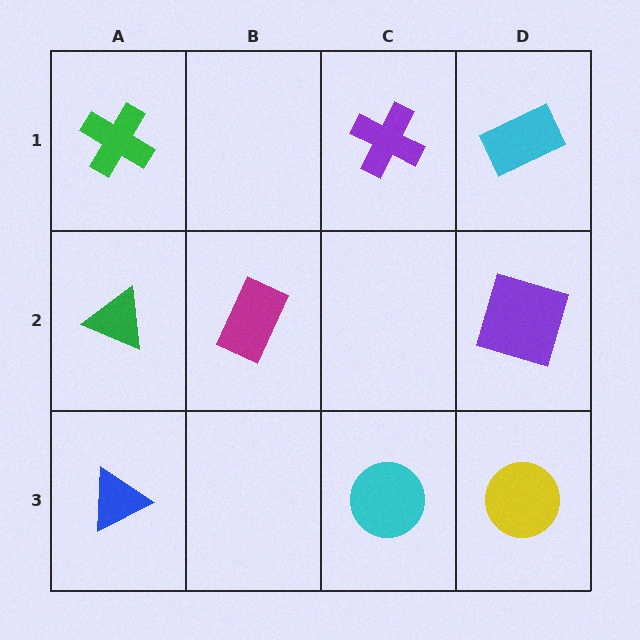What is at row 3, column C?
A cyan circle.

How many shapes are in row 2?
3 shapes.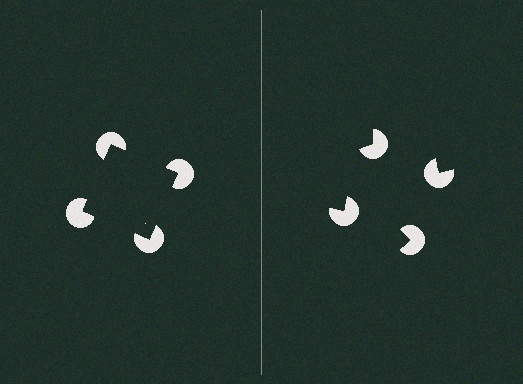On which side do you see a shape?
An illusory square appears on the left side. On the right side the wedge cuts are rotated, so no coherent shape forms.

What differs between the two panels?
The pac-man discs are positioned identically on both sides; only the wedge orientations differ. On the left they align to a square; on the right they are misaligned.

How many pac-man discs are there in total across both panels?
8 — 4 on each side.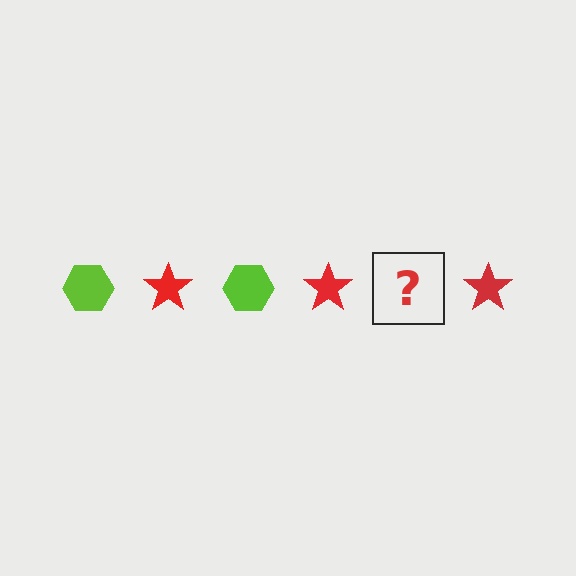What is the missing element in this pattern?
The missing element is a lime hexagon.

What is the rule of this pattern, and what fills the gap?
The rule is that the pattern alternates between lime hexagon and red star. The gap should be filled with a lime hexagon.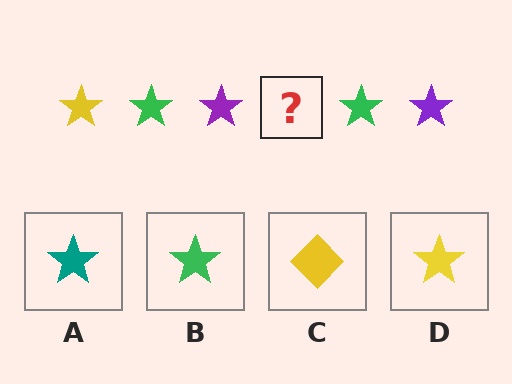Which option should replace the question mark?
Option D.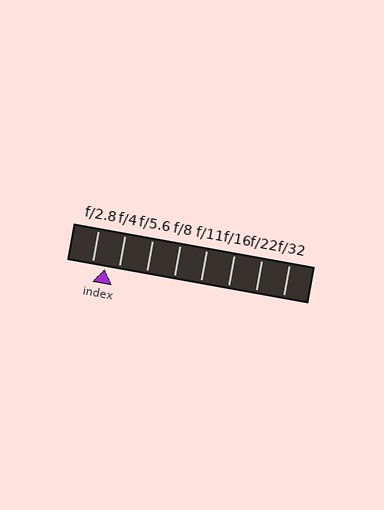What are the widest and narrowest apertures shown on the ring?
The widest aperture shown is f/2.8 and the narrowest is f/32.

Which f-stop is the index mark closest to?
The index mark is closest to f/2.8.